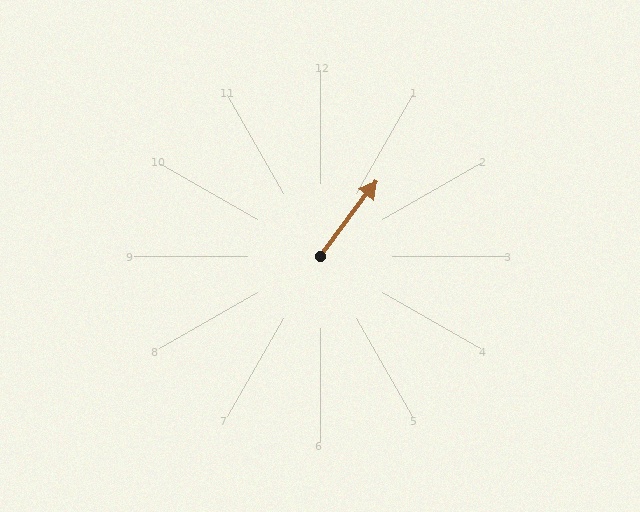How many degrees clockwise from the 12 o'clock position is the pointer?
Approximately 37 degrees.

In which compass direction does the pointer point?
Northeast.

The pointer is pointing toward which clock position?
Roughly 1 o'clock.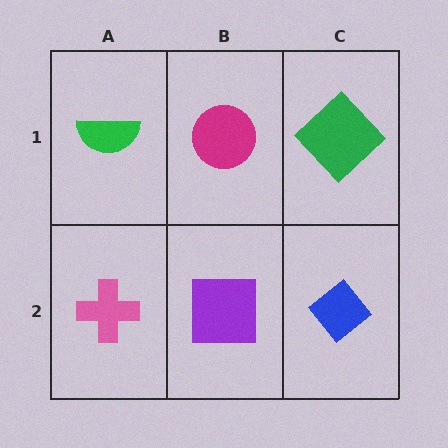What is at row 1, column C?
A green diamond.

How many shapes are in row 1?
3 shapes.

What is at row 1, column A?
A green semicircle.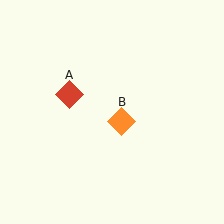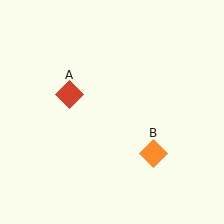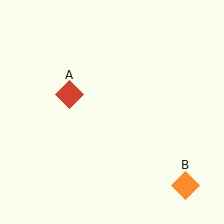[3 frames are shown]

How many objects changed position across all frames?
1 object changed position: orange diamond (object B).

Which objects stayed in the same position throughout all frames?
Red diamond (object A) remained stationary.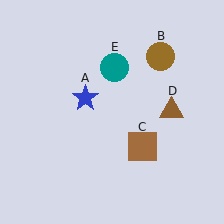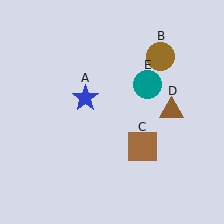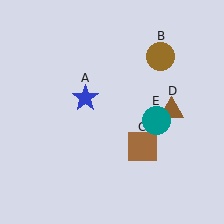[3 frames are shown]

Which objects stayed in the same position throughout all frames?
Blue star (object A) and brown circle (object B) and brown square (object C) and brown triangle (object D) remained stationary.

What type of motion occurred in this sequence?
The teal circle (object E) rotated clockwise around the center of the scene.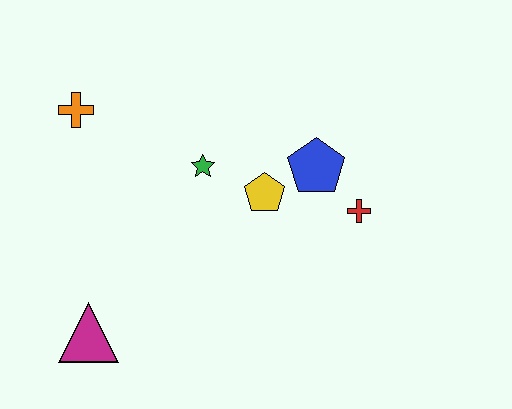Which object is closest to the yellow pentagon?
The blue pentagon is closest to the yellow pentagon.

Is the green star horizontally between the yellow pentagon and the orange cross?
Yes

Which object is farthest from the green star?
The magenta triangle is farthest from the green star.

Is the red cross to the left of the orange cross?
No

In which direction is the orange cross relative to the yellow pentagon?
The orange cross is to the left of the yellow pentagon.